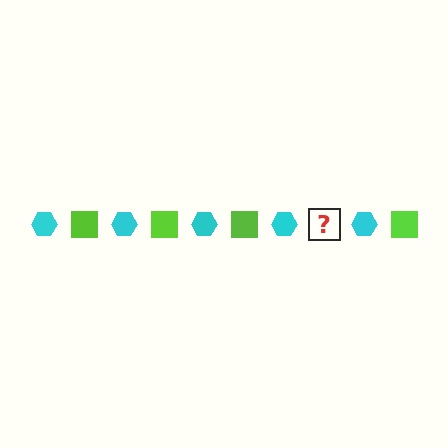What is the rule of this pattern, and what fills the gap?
The rule is that the pattern alternates between cyan hexagon and lime square. The gap should be filled with a lime square.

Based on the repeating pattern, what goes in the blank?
The blank should be a lime square.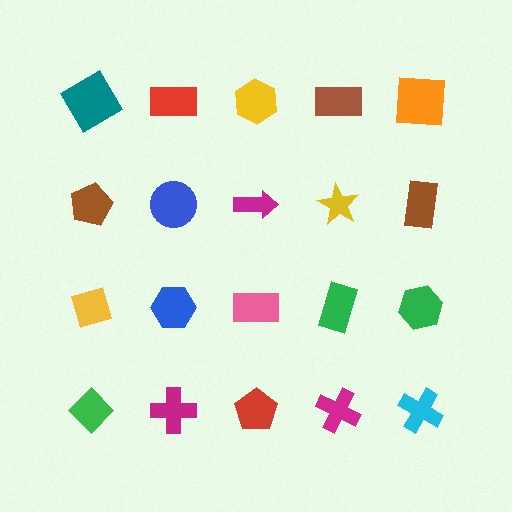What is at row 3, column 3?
A pink rectangle.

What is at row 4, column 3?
A red pentagon.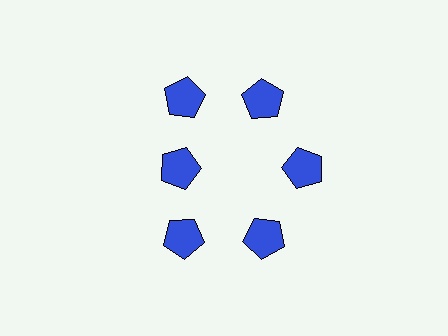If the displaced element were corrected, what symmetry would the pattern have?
It would have 6-fold rotational symmetry — the pattern would map onto itself every 60 degrees.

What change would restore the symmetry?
The symmetry would be restored by moving it outward, back onto the ring so that all 6 pentagons sit at equal angles and equal distance from the center.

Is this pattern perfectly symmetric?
No. The 6 blue pentagons are arranged in a ring, but one element near the 9 o'clock position is pulled inward toward the center, breaking the 6-fold rotational symmetry.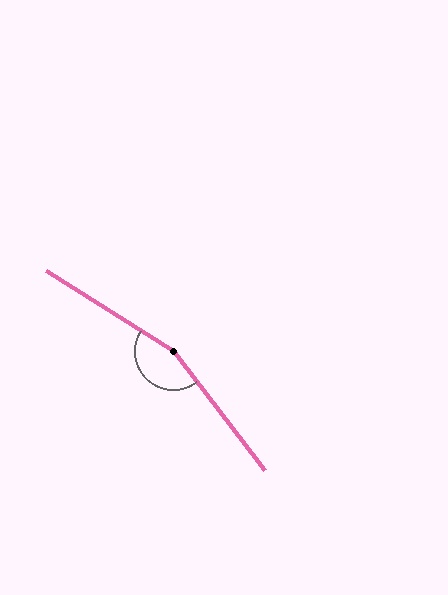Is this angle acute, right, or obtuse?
It is obtuse.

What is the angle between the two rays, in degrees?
Approximately 160 degrees.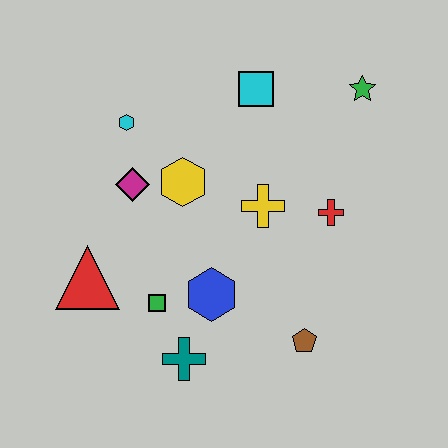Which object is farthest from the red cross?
The red triangle is farthest from the red cross.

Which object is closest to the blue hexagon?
The green square is closest to the blue hexagon.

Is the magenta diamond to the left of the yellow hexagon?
Yes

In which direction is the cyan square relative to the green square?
The cyan square is above the green square.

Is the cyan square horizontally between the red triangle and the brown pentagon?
Yes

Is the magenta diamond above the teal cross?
Yes